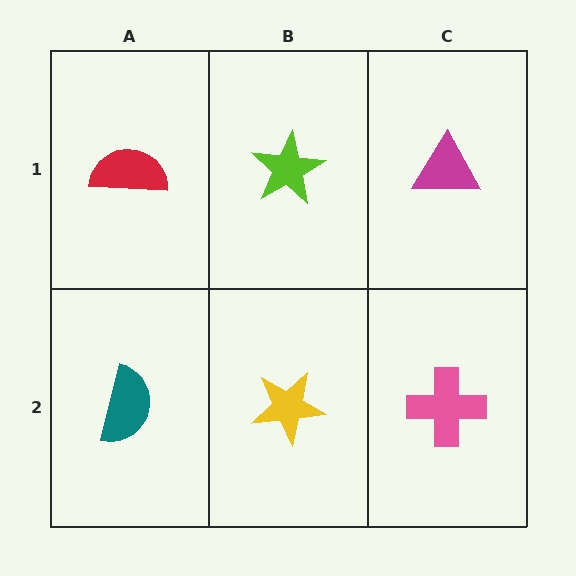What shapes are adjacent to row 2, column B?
A lime star (row 1, column B), a teal semicircle (row 2, column A), a pink cross (row 2, column C).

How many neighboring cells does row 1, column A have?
2.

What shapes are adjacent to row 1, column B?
A yellow star (row 2, column B), a red semicircle (row 1, column A), a magenta triangle (row 1, column C).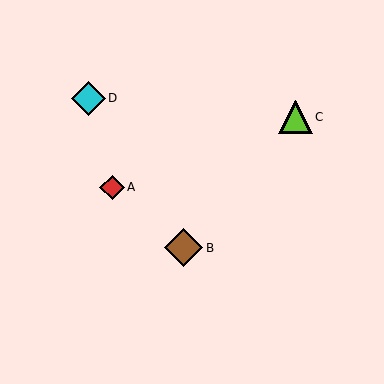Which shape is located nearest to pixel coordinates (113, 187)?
The red diamond (labeled A) at (112, 187) is nearest to that location.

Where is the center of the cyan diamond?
The center of the cyan diamond is at (88, 98).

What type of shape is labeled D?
Shape D is a cyan diamond.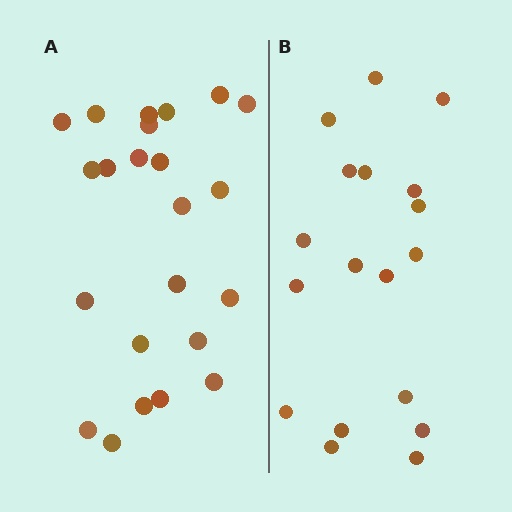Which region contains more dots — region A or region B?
Region A (the left region) has more dots.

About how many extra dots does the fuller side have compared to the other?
Region A has about 5 more dots than region B.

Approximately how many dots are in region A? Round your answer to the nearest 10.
About 20 dots. (The exact count is 23, which rounds to 20.)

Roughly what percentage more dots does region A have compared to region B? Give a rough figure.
About 30% more.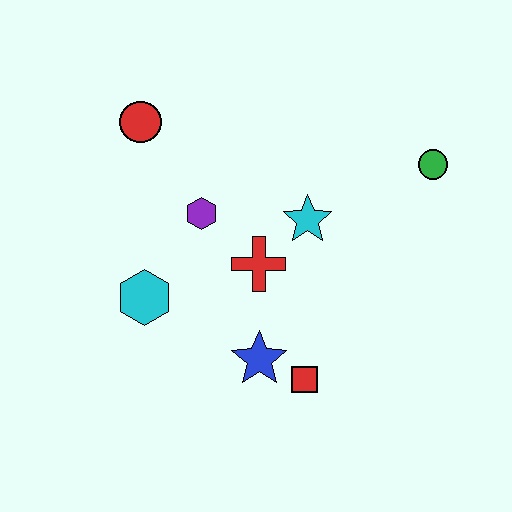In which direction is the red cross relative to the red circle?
The red cross is below the red circle.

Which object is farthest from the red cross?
The green circle is farthest from the red cross.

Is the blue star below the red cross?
Yes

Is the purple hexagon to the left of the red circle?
No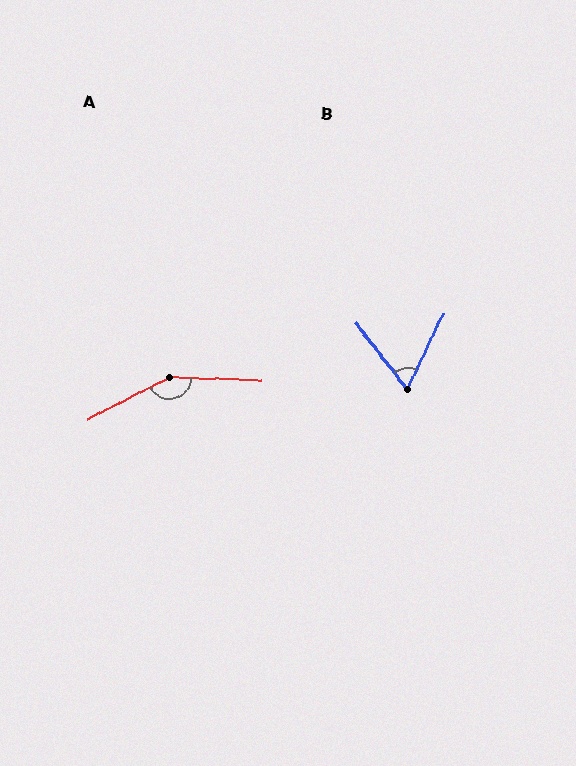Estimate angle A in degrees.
Approximately 150 degrees.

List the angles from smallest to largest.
B (63°), A (150°).